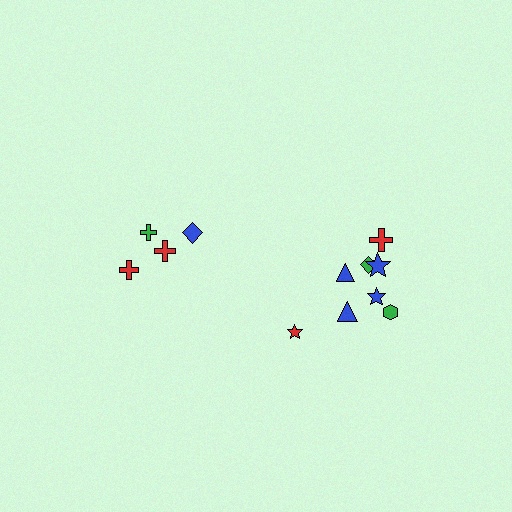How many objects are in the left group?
There are 4 objects.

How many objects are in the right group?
There are 8 objects.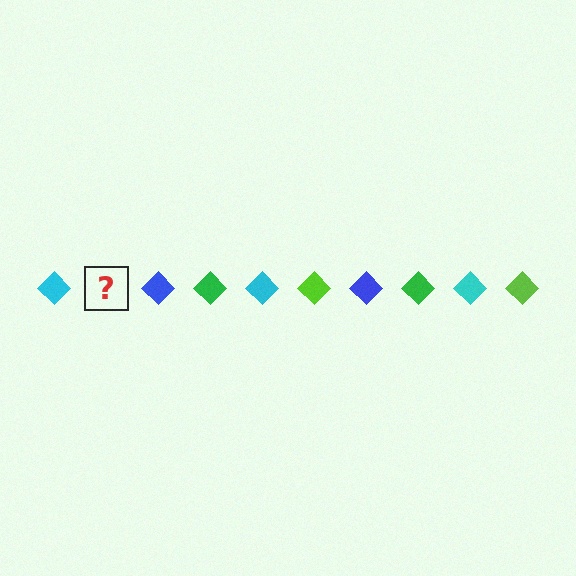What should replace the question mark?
The question mark should be replaced with a lime diamond.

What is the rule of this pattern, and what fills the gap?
The rule is that the pattern cycles through cyan, lime, blue, green diamonds. The gap should be filled with a lime diamond.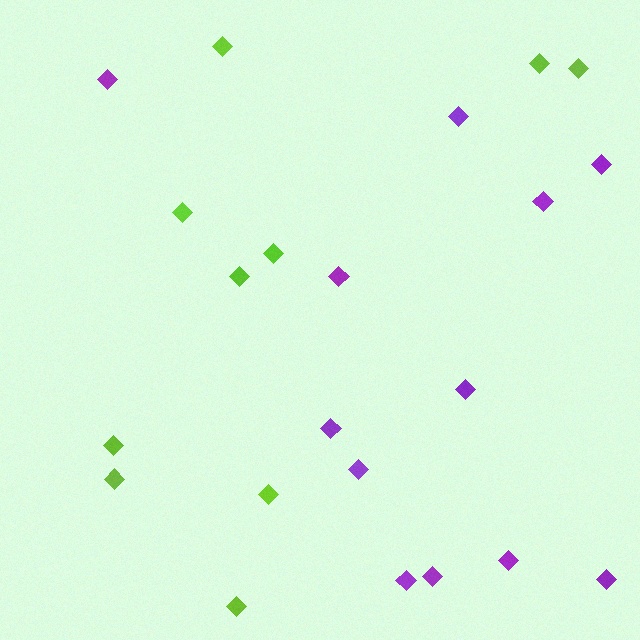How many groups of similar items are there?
There are 2 groups: one group of lime diamonds (10) and one group of purple diamonds (12).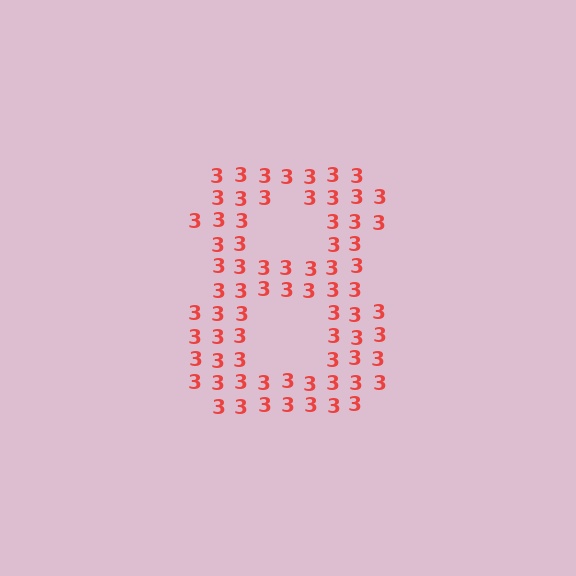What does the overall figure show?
The overall figure shows the digit 8.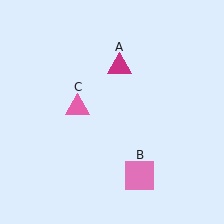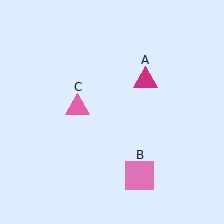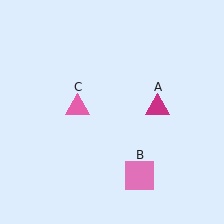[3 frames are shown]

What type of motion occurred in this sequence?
The magenta triangle (object A) rotated clockwise around the center of the scene.